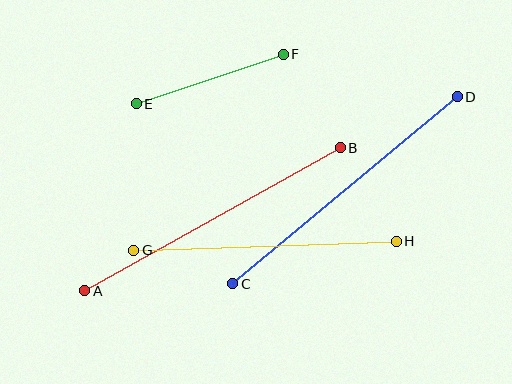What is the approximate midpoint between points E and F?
The midpoint is at approximately (210, 79) pixels.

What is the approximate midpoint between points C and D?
The midpoint is at approximately (345, 190) pixels.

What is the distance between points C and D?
The distance is approximately 292 pixels.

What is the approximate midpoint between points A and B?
The midpoint is at approximately (212, 219) pixels.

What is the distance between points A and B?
The distance is approximately 293 pixels.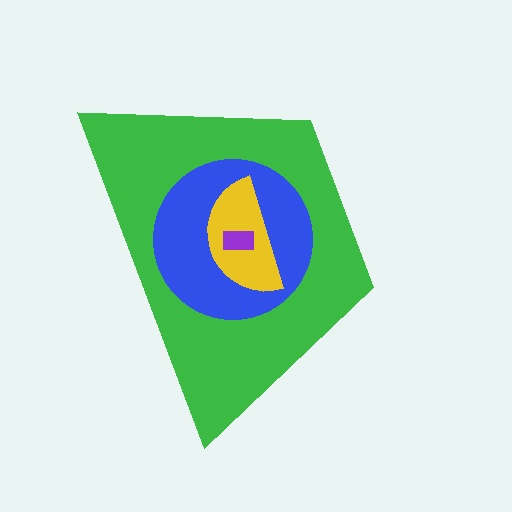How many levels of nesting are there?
4.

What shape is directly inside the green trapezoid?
The blue circle.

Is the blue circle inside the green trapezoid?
Yes.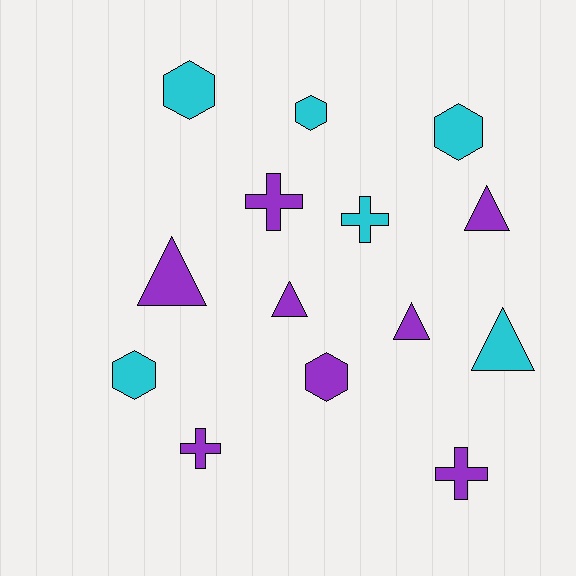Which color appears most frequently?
Purple, with 8 objects.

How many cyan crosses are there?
There is 1 cyan cross.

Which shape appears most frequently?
Hexagon, with 5 objects.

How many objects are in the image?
There are 14 objects.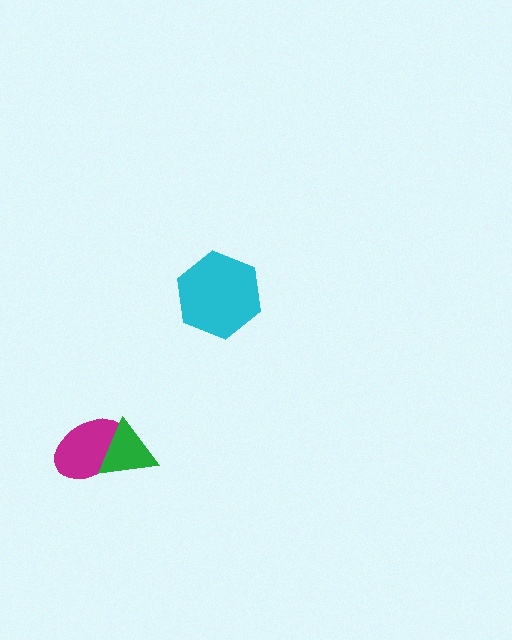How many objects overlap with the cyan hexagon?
0 objects overlap with the cyan hexagon.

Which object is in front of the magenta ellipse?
The green triangle is in front of the magenta ellipse.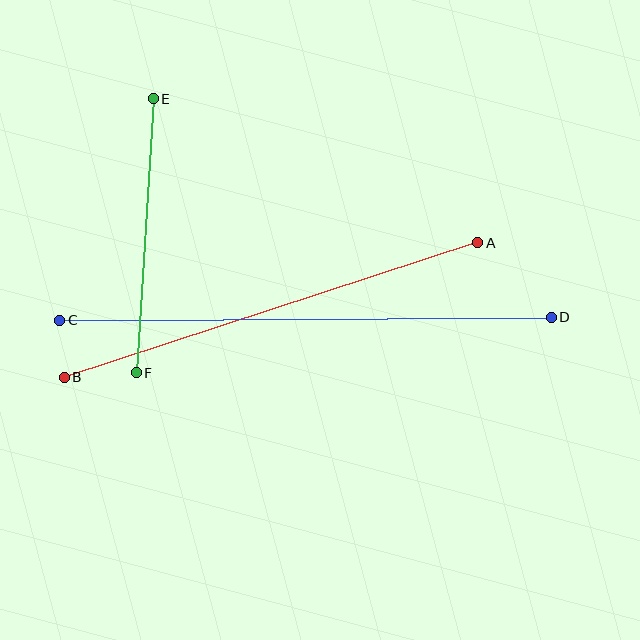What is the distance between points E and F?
The distance is approximately 275 pixels.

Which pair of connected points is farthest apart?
Points C and D are farthest apart.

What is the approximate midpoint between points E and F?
The midpoint is at approximately (145, 236) pixels.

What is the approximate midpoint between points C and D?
The midpoint is at approximately (306, 319) pixels.